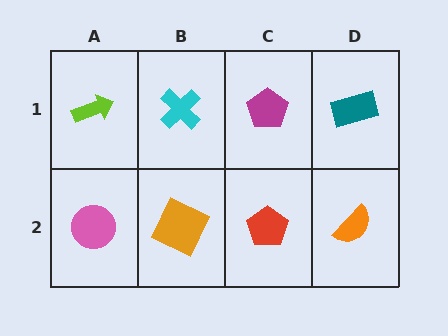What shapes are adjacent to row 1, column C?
A red pentagon (row 2, column C), a cyan cross (row 1, column B), a teal rectangle (row 1, column D).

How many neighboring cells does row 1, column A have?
2.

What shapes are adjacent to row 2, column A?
A lime arrow (row 1, column A), an orange square (row 2, column B).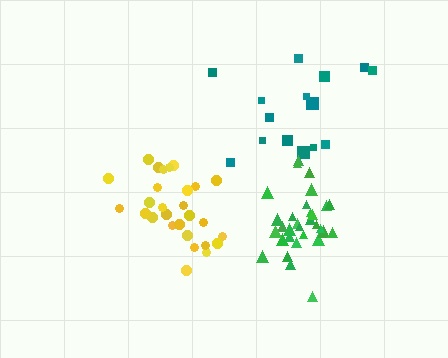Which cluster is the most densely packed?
Green.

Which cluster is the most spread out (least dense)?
Teal.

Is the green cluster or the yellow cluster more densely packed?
Green.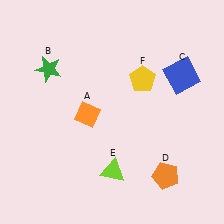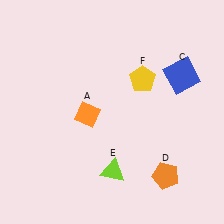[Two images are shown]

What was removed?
The green star (B) was removed in Image 2.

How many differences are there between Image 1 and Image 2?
There is 1 difference between the two images.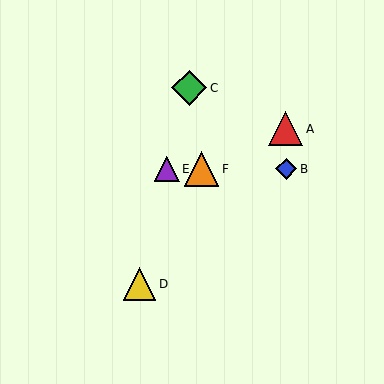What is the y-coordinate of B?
Object B is at y≈169.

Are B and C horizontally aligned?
No, B is at y≈169 and C is at y≈88.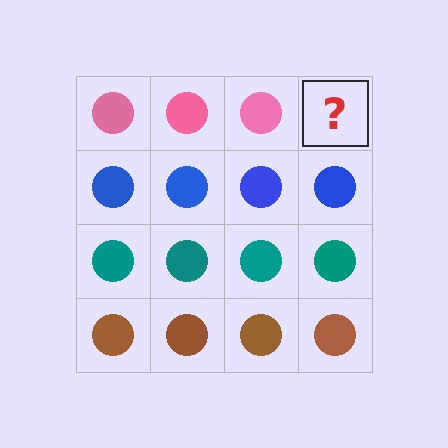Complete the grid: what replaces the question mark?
The question mark should be replaced with a pink circle.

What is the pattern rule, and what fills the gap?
The rule is that each row has a consistent color. The gap should be filled with a pink circle.